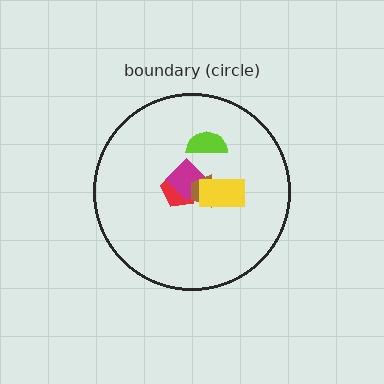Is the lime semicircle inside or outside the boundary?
Inside.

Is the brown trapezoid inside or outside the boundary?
Inside.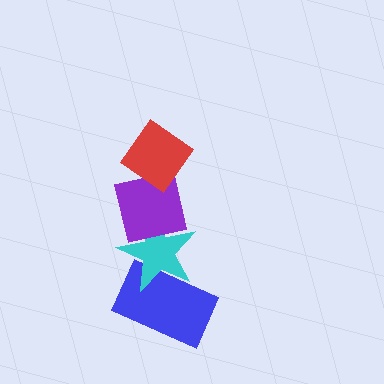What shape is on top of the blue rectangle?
The cyan star is on top of the blue rectangle.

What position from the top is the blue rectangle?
The blue rectangle is 4th from the top.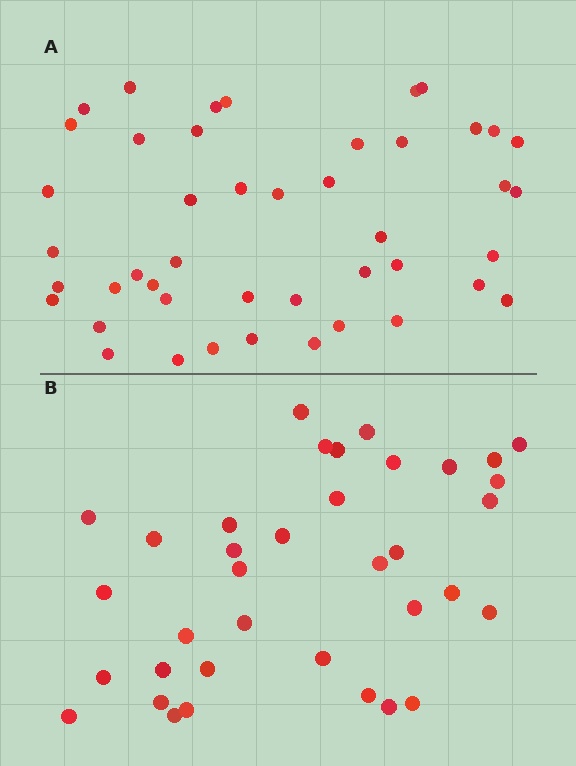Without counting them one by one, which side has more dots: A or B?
Region A (the top region) has more dots.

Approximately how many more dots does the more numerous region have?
Region A has roughly 8 or so more dots than region B.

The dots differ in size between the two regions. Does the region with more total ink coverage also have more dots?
No. Region B has more total ink coverage because its dots are larger, but region A actually contains more individual dots. Total area can be misleading — the number of items is what matters here.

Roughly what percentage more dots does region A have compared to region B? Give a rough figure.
About 25% more.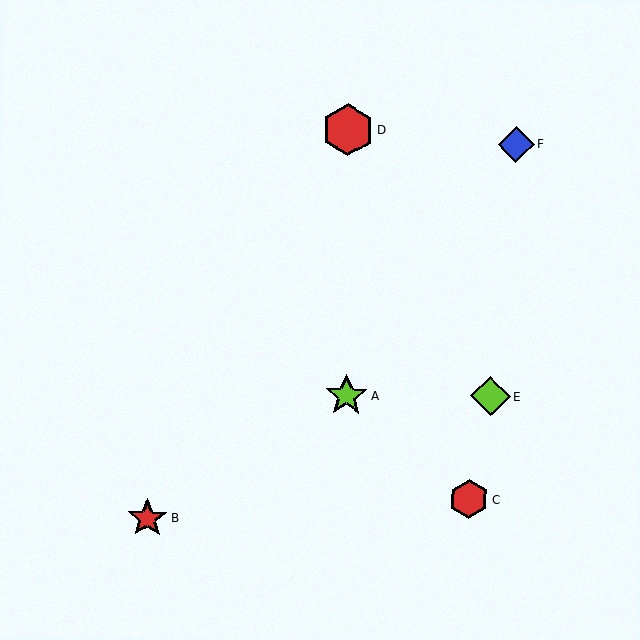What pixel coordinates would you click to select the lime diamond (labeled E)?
Click at (490, 396) to select the lime diamond E.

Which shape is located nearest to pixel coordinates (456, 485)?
The red hexagon (labeled C) at (469, 499) is nearest to that location.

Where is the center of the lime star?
The center of the lime star is at (346, 396).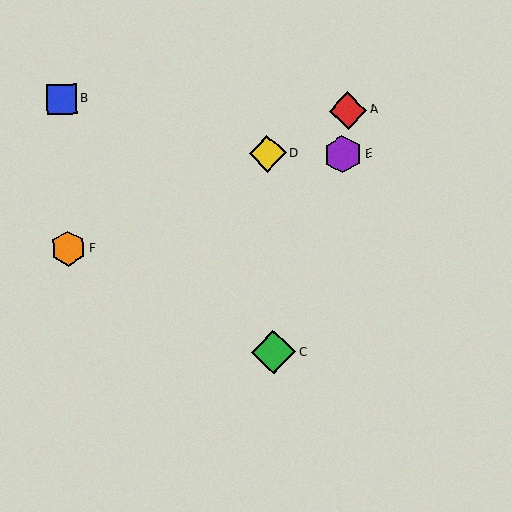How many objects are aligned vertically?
2 objects (C, D) are aligned vertically.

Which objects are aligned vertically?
Objects C, D are aligned vertically.